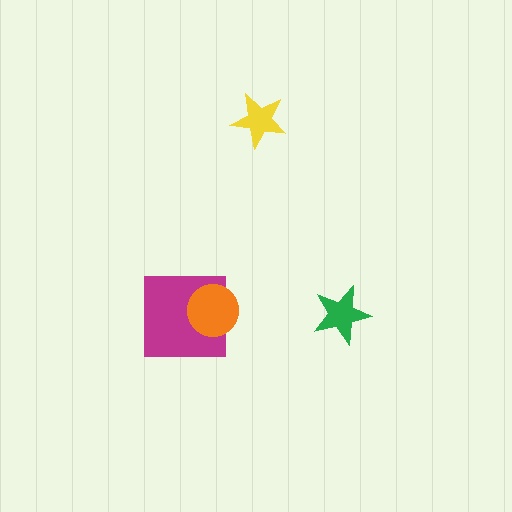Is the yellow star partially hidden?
No, no other shape covers it.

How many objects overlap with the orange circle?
1 object overlaps with the orange circle.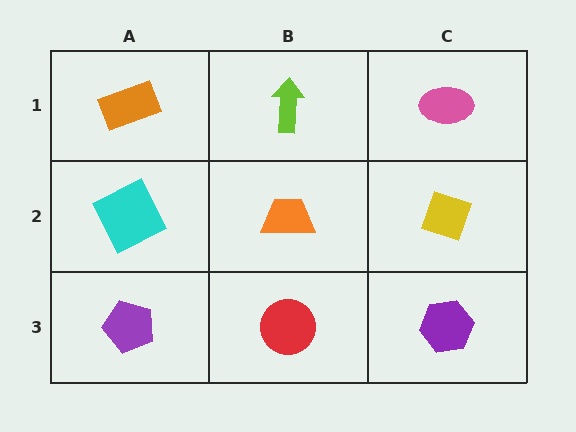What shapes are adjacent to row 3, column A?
A cyan square (row 2, column A), a red circle (row 3, column B).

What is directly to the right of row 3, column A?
A red circle.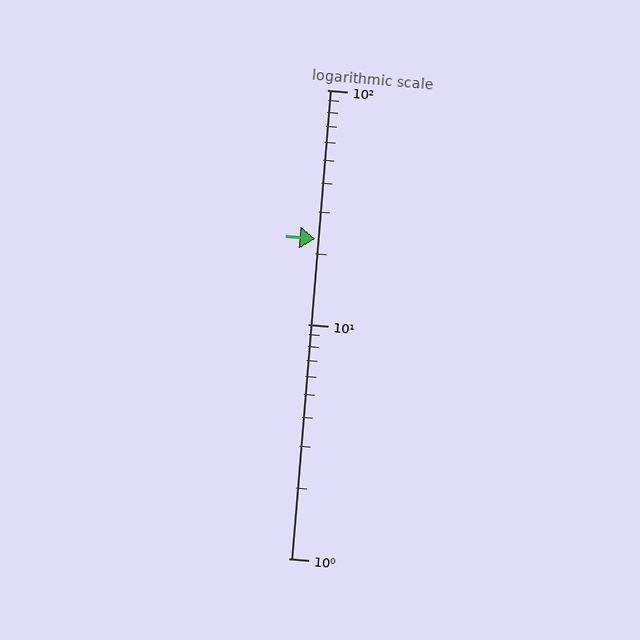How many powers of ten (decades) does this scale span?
The scale spans 2 decades, from 1 to 100.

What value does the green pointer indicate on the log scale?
The pointer indicates approximately 23.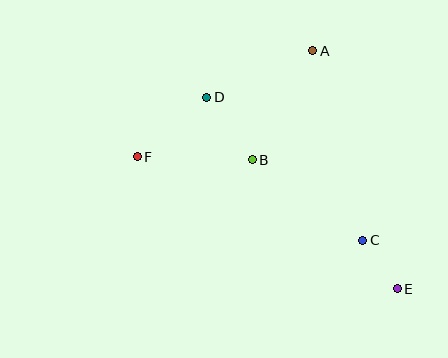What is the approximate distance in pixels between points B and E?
The distance between B and E is approximately 194 pixels.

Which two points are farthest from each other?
Points E and F are farthest from each other.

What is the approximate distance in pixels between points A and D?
The distance between A and D is approximately 116 pixels.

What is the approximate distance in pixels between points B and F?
The distance between B and F is approximately 115 pixels.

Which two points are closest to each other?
Points C and E are closest to each other.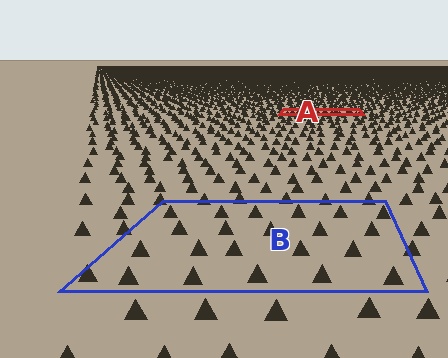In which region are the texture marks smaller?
The texture marks are smaller in region A, because it is farther away.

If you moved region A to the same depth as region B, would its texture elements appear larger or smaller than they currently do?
They would appear larger. At a closer depth, the same texture elements are projected at a bigger on-screen size.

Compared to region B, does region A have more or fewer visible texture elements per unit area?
Region A has more texture elements per unit area — they are packed more densely because it is farther away.